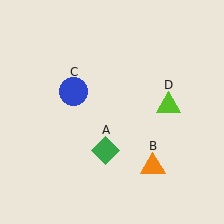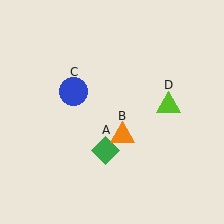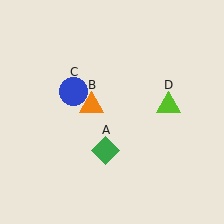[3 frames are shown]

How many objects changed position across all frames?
1 object changed position: orange triangle (object B).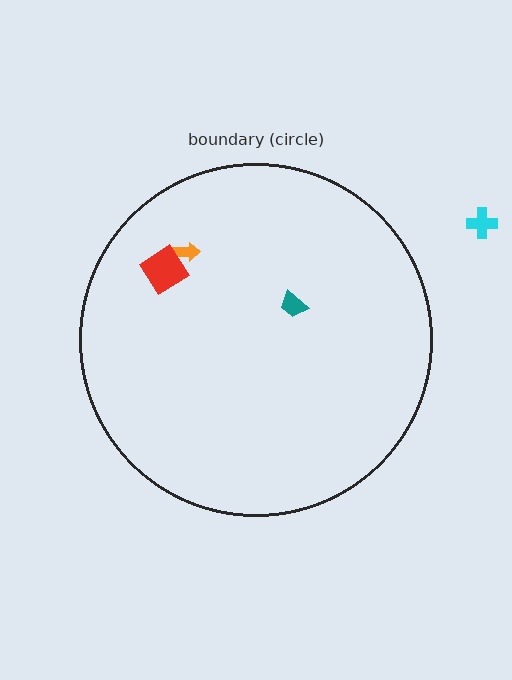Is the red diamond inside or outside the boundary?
Inside.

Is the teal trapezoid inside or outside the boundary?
Inside.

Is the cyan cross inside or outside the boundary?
Outside.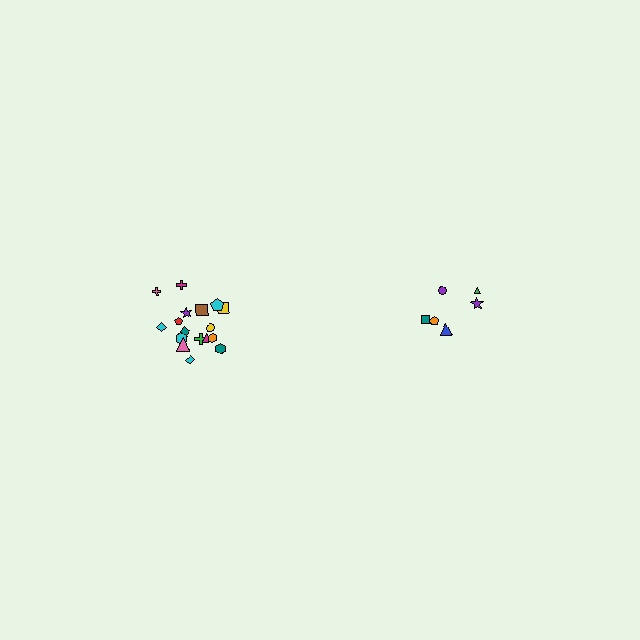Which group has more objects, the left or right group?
The left group.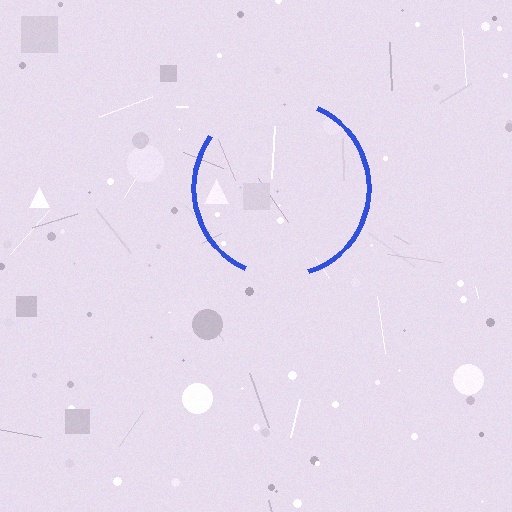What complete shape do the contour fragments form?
The contour fragments form a circle.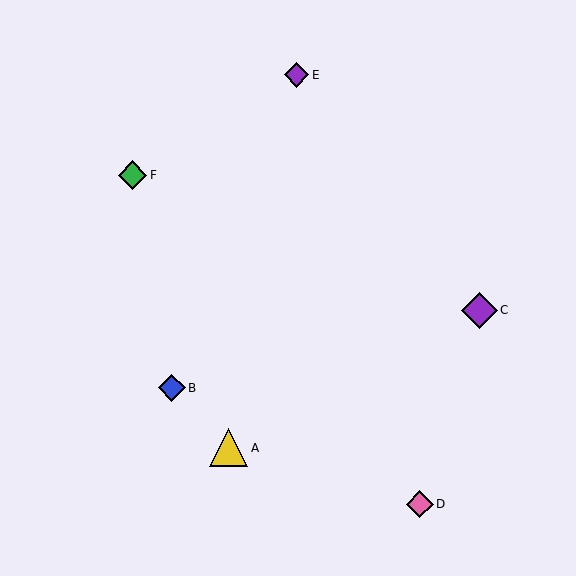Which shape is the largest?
The yellow triangle (labeled A) is the largest.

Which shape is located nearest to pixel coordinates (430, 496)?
The pink diamond (labeled D) at (420, 504) is nearest to that location.